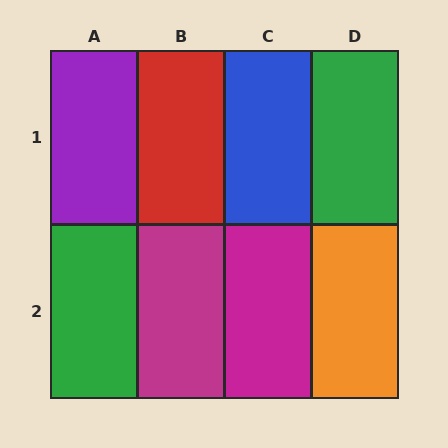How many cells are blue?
1 cell is blue.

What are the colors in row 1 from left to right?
Purple, red, blue, green.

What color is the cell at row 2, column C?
Magenta.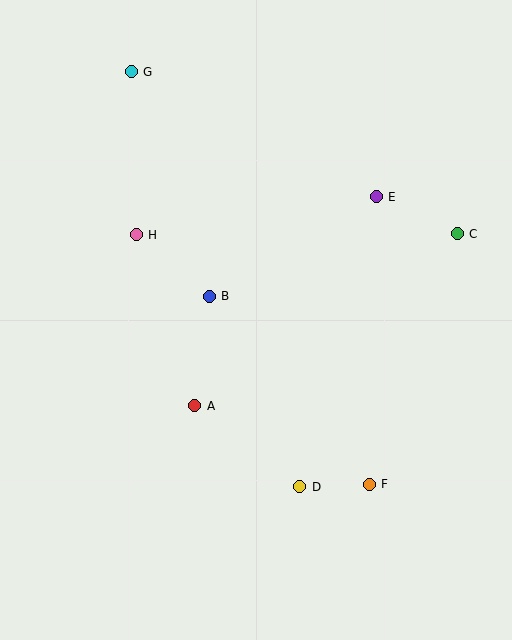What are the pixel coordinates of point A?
Point A is at (195, 406).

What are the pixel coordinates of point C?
Point C is at (457, 234).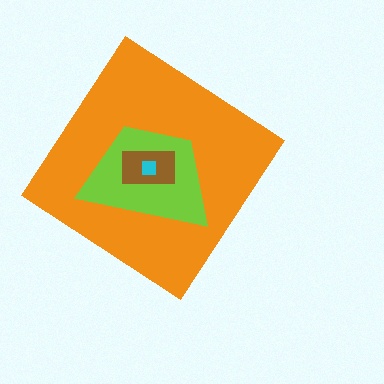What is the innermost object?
The cyan square.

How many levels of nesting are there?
4.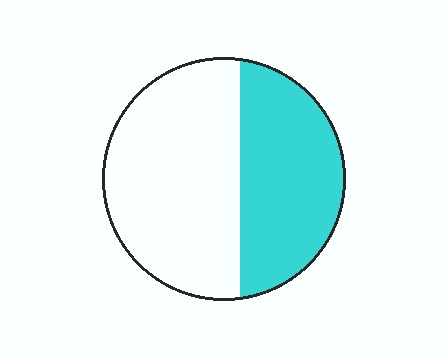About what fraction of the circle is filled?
About two fifths (2/5).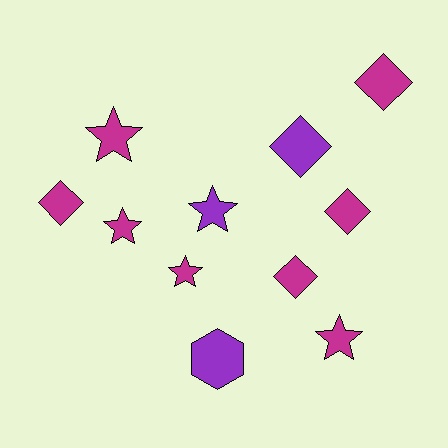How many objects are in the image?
There are 11 objects.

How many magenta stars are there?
There are 4 magenta stars.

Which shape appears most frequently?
Diamond, with 5 objects.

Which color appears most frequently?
Magenta, with 8 objects.